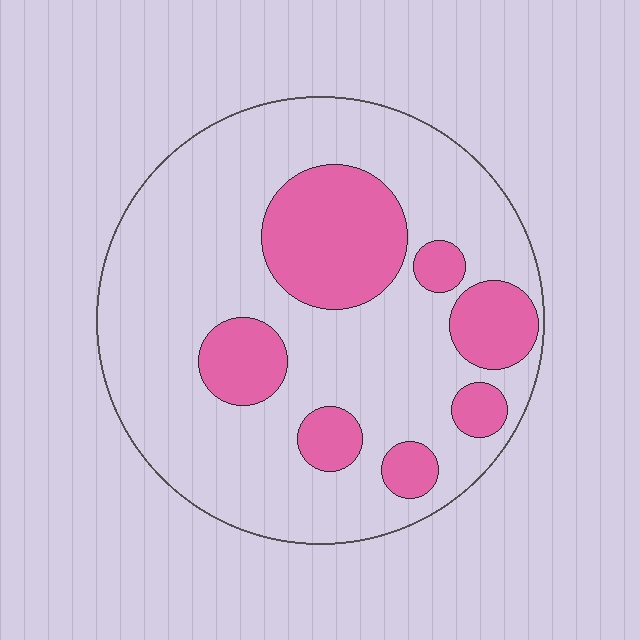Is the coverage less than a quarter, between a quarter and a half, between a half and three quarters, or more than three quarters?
Between a quarter and a half.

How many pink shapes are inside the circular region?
7.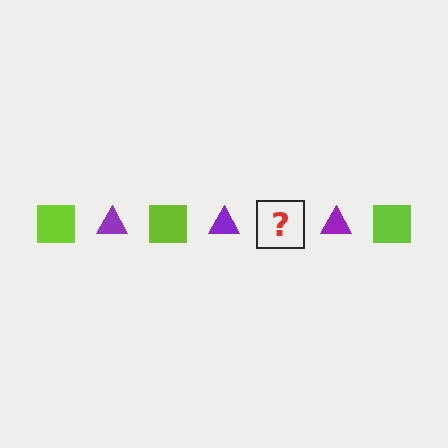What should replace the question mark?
The question mark should be replaced with a lime square.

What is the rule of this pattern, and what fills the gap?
The rule is that the pattern alternates between lime square and purple triangle. The gap should be filled with a lime square.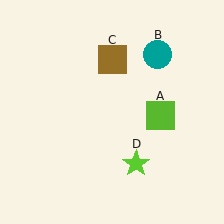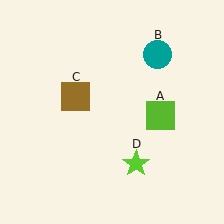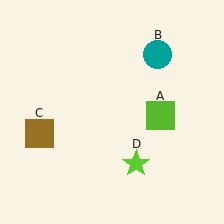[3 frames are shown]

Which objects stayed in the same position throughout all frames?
Lime square (object A) and teal circle (object B) and lime star (object D) remained stationary.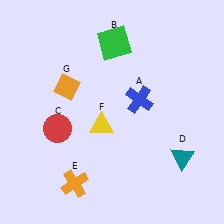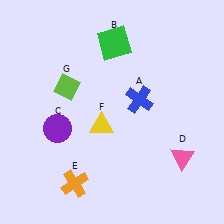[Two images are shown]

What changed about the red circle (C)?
In Image 1, C is red. In Image 2, it changed to purple.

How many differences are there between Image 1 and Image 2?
There are 3 differences between the two images.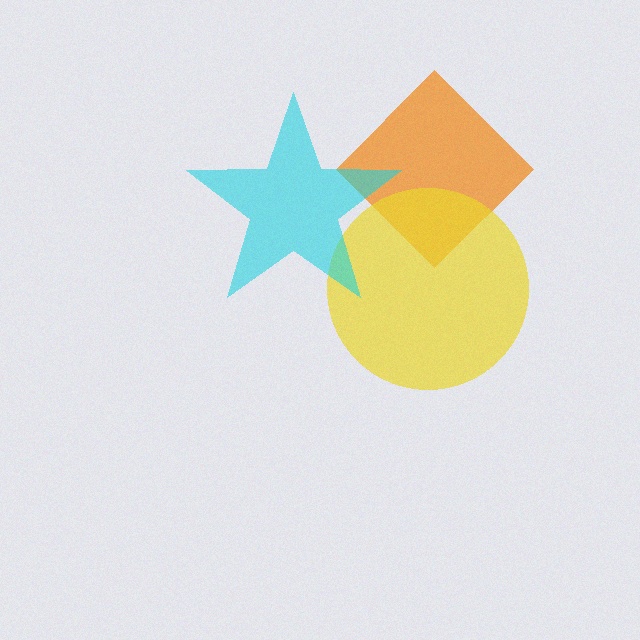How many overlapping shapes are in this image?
There are 3 overlapping shapes in the image.